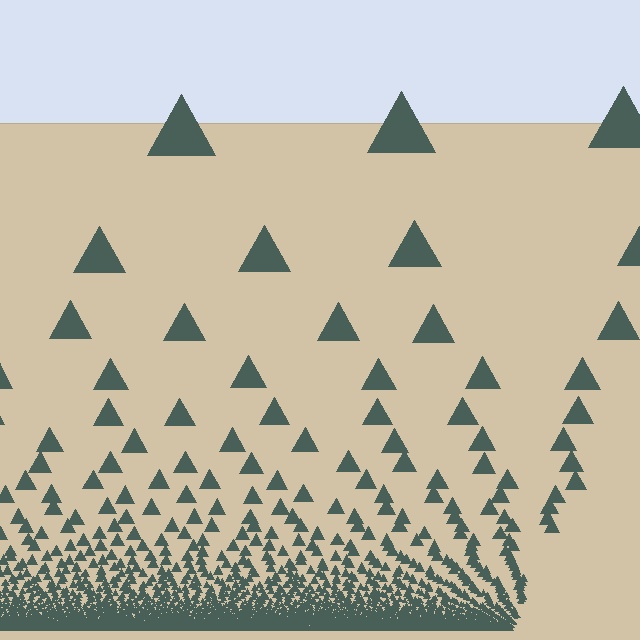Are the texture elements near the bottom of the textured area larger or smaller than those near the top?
Smaller. The gradient is inverted — elements near the bottom are smaller and denser.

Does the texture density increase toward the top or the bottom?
Density increases toward the bottom.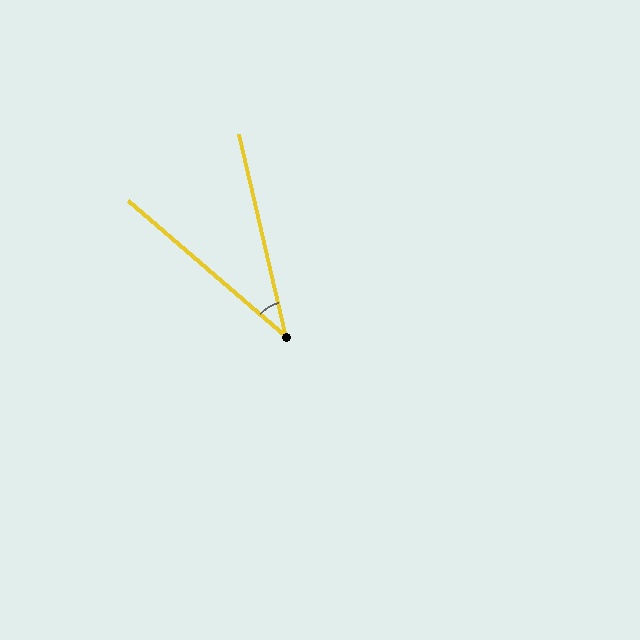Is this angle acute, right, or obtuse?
It is acute.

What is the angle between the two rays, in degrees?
Approximately 36 degrees.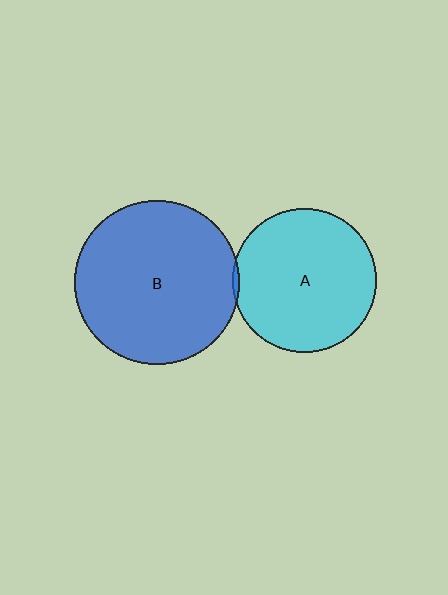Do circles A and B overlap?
Yes.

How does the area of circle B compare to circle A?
Approximately 1.3 times.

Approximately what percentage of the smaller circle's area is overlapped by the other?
Approximately 5%.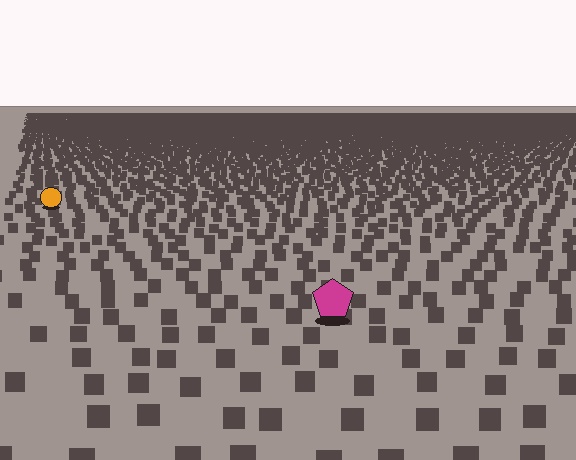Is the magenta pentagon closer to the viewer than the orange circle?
Yes. The magenta pentagon is closer — you can tell from the texture gradient: the ground texture is coarser near it.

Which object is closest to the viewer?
The magenta pentagon is closest. The texture marks near it are larger and more spread out.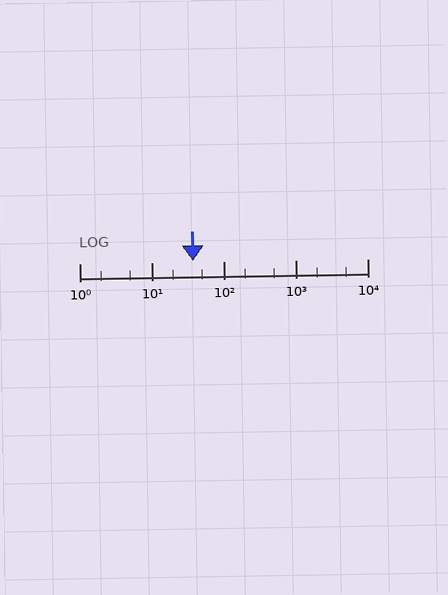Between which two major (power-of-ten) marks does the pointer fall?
The pointer is between 10 and 100.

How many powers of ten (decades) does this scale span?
The scale spans 4 decades, from 1 to 10000.